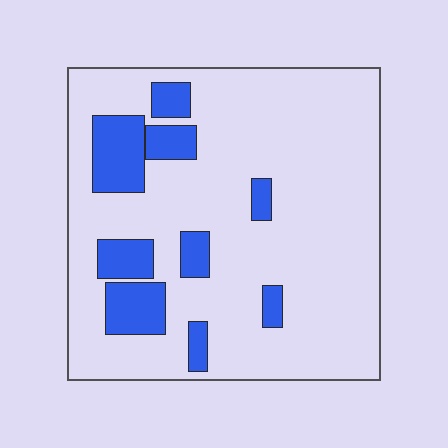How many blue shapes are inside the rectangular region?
9.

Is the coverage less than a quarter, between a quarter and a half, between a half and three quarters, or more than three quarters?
Less than a quarter.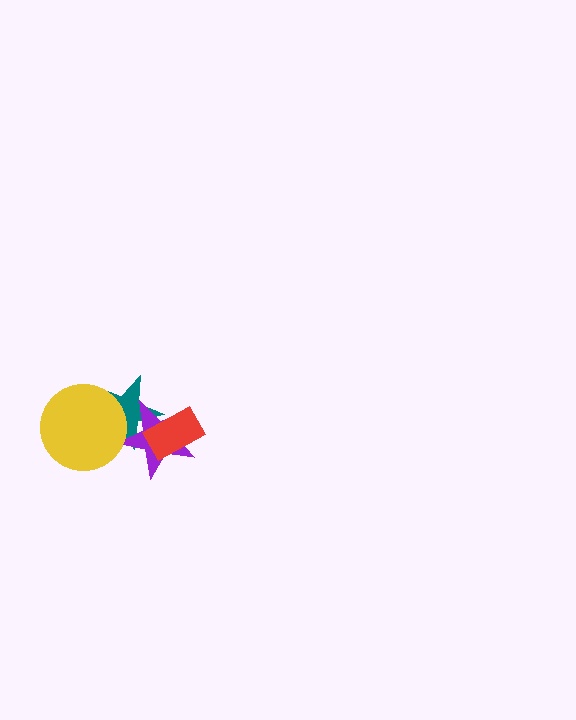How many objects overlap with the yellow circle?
2 objects overlap with the yellow circle.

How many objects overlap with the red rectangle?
2 objects overlap with the red rectangle.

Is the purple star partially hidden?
Yes, it is partially covered by another shape.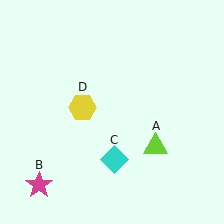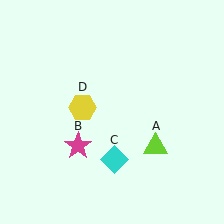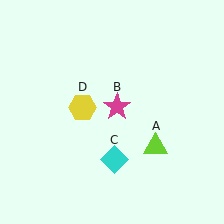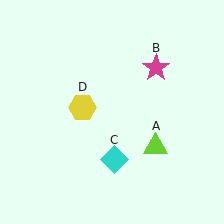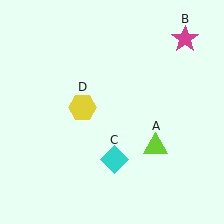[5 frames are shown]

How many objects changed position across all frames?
1 object changed position: magenta star (object B).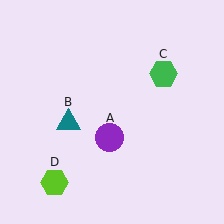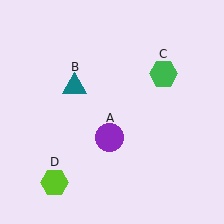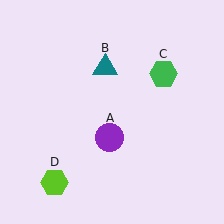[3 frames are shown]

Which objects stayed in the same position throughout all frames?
Purple circle (object A) and green hexagon (object C) and lime hexagon (object D) remained stationary.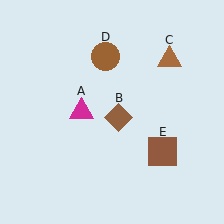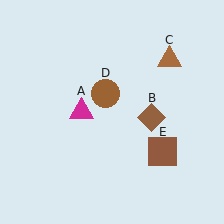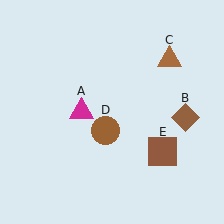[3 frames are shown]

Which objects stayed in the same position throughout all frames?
Magenta triangle (object A) and brown triangle (object C) and brown square (object E) remained stationary.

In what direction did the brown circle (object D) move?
The brown circle (object D) moved down.